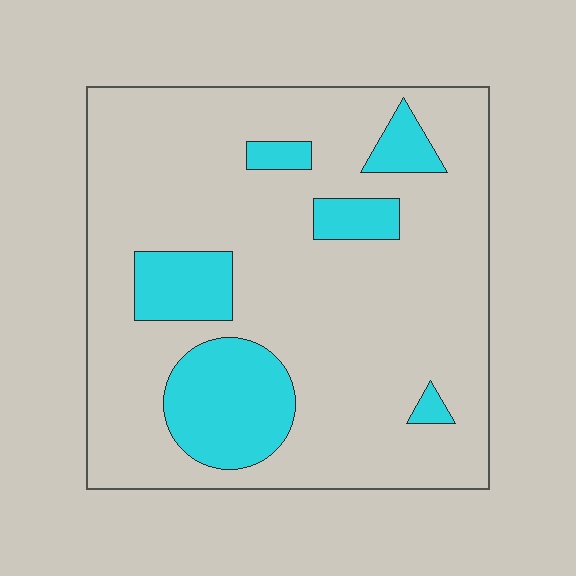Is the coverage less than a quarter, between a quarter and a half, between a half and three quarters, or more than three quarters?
Less than a quarter.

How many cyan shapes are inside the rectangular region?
6.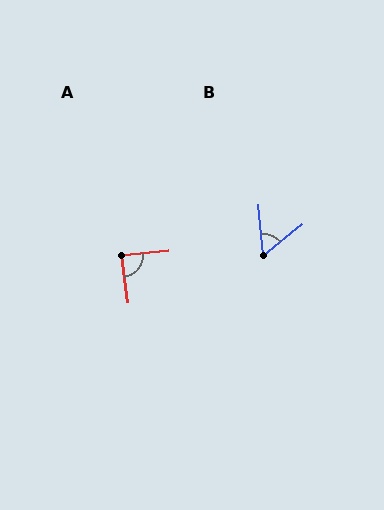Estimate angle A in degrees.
Approximately 88 degrees.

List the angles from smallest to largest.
B (56°), A (88°).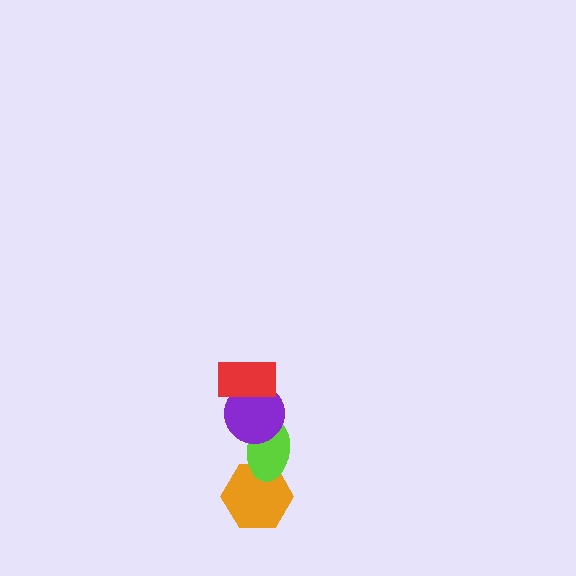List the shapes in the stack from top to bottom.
From top to bottom: the red rectangle, the purple circle, the lime ellipse, the orange hexagon.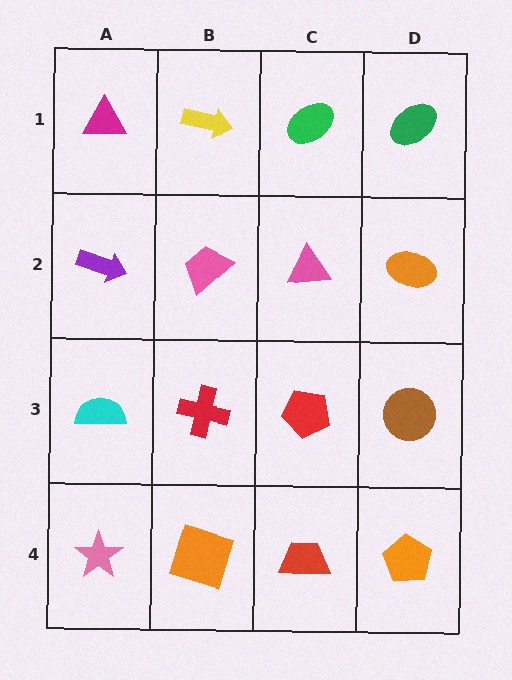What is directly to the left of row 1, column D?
A green ellipse.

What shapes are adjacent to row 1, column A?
A purple arrow (row 2, column A), a yellow arrow (row 1, column B).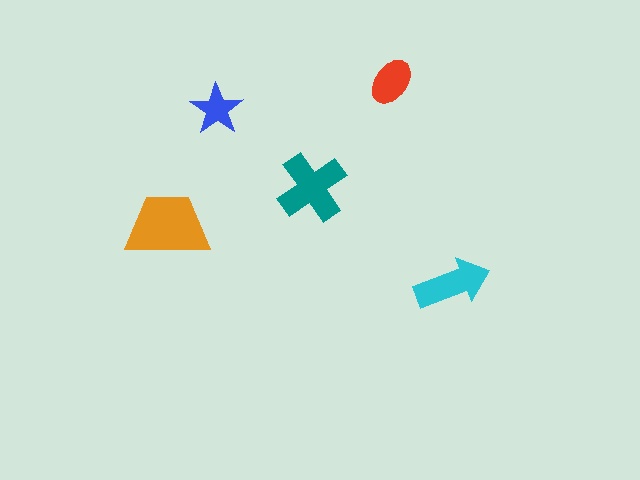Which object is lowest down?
The cyan arrow is bottommost.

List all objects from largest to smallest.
The orange trapezoid, the teal cross, the cyan arrow, the red ellipse, the blue star.